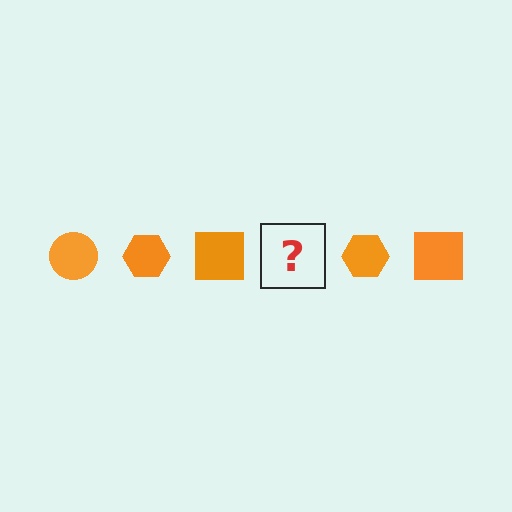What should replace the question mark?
The question mark should be replaced with an orange circle.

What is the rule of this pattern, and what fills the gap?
The rule is that the pattern cycles through circle, hexagon, square shapes in orange. The gap should be filled with an orange circle.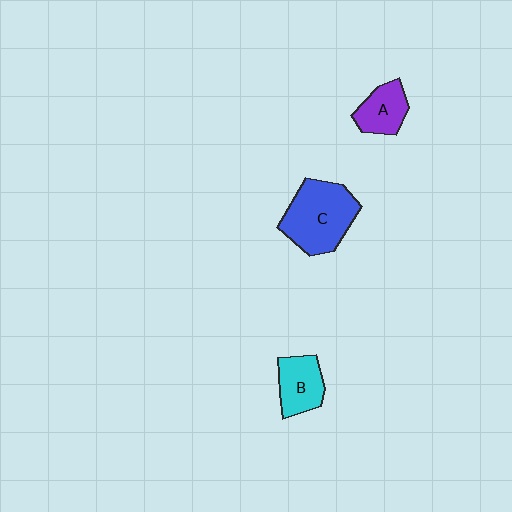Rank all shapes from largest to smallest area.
From largest to smallest: C (blue), B (cyan), A (purple).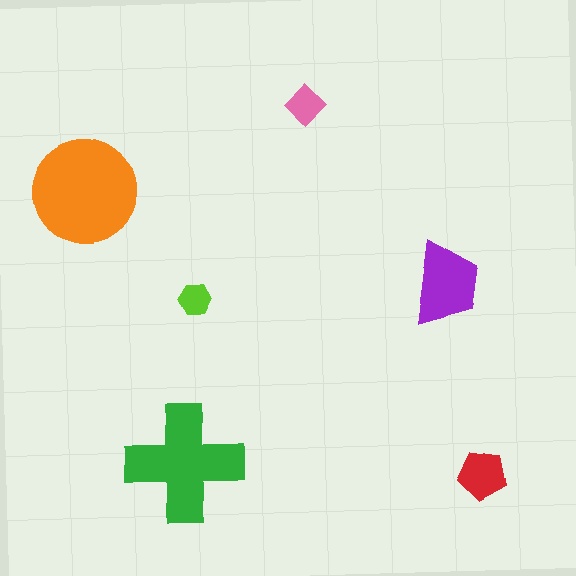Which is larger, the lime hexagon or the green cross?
The green cross.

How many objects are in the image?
There are 6 objects in the image.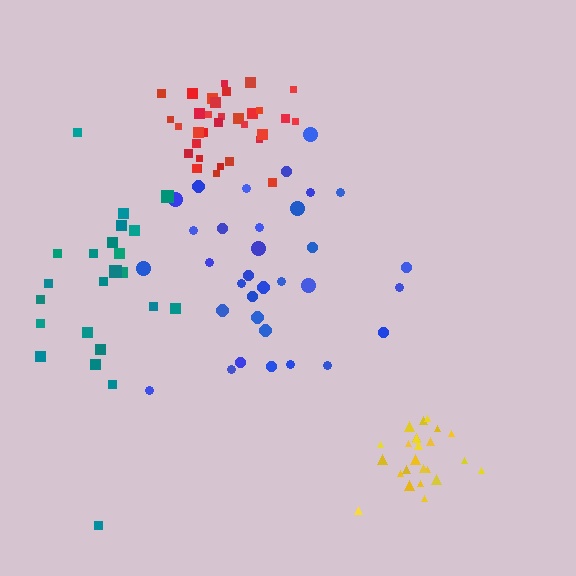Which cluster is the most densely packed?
Yellow.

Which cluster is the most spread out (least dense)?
Teal.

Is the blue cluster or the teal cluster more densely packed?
Blue.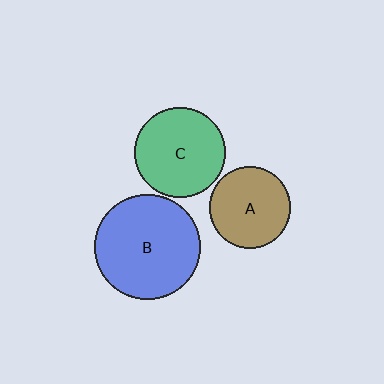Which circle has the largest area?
Circle B (blue).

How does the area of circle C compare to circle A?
Approximately 1.2 times.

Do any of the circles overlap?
No, none of the circles overlap.